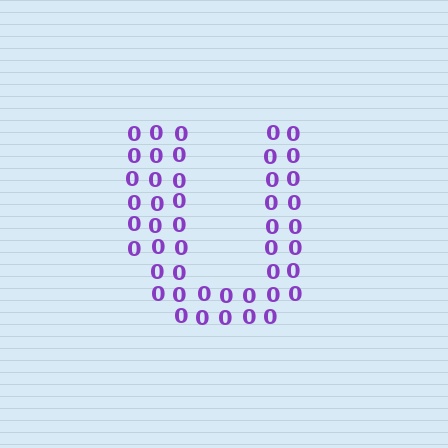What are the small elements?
The small elements are digit 0's.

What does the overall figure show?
The overall figure shows the letter U.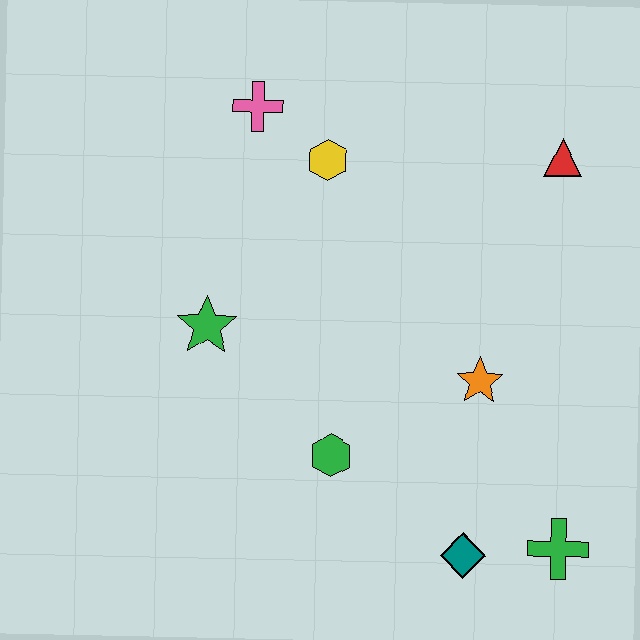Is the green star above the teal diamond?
Yes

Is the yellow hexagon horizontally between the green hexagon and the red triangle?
No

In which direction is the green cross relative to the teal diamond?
The green cross is to the right of the teal diamond.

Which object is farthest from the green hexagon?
The red triangle is farthest from the green hexagon.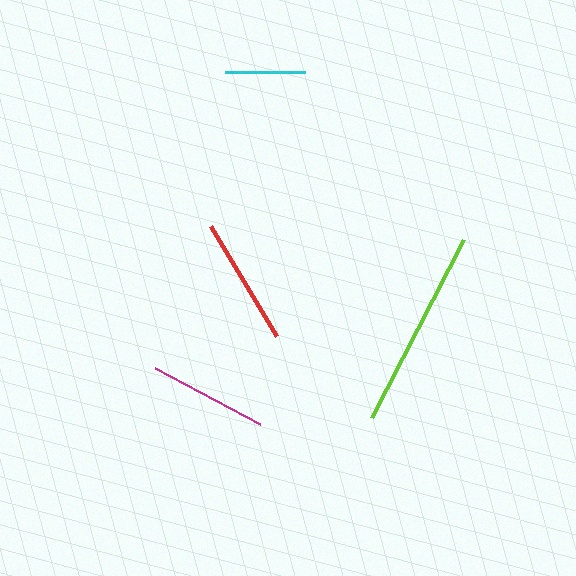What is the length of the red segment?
The red segment is approximately 128 pixels long.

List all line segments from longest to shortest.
From longest to shortest: lime, red, magenta, cyan.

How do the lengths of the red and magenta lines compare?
The red and magenta lines are approximately the same length.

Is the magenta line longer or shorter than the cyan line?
The magenta line is longer than the cyan line.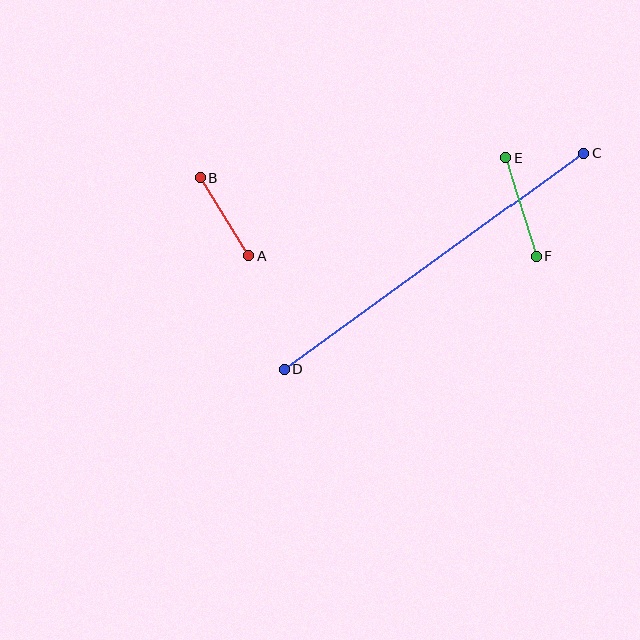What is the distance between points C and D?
The distance is approximately 370 pixels.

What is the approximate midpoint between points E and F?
The midpoint is at approximately (521, 207) pixels.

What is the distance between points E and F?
The distance is approximately 102 pixels.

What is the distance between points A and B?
The distance is approximately 92 pixels.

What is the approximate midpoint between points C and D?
The midpoint is at approximately (434, 261) pixels.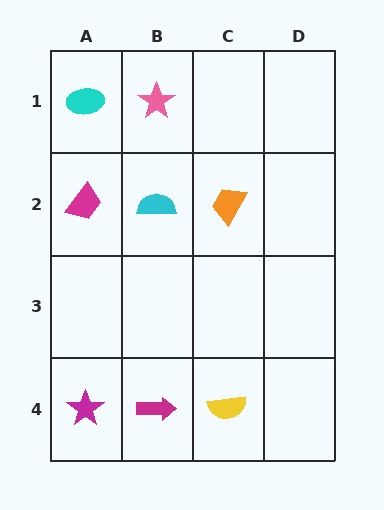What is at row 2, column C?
An orange trapezoid.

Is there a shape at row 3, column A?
No, that cell is empty.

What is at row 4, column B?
A magenta arrow.